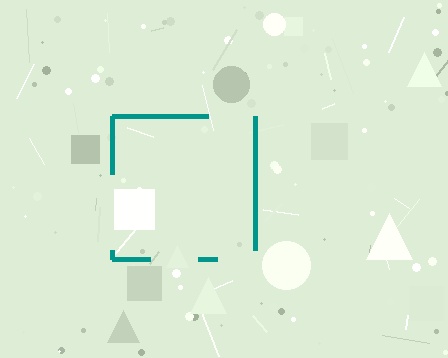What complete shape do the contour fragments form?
The contour fragments form a square.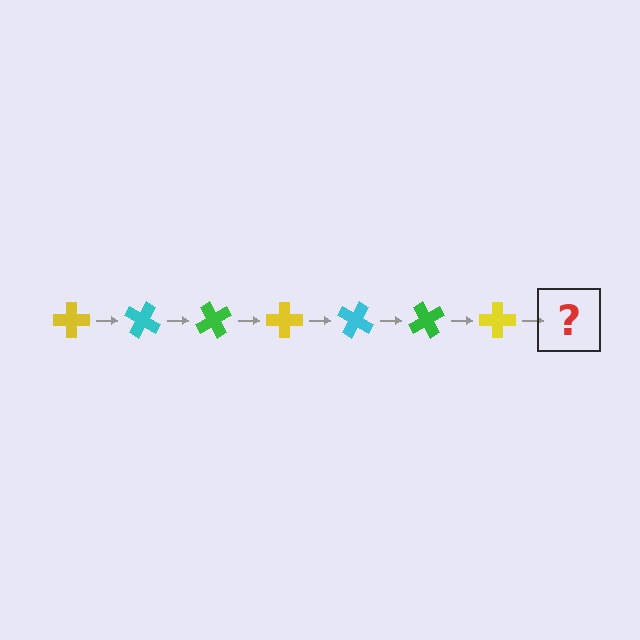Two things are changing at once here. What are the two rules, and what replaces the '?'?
The two rules are that it rotates 30 degrees each step and the color cycles through yellow, cyan, and green. The '?' should be a cyan cross, rotated 210 degrees from the start.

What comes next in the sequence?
The next element should be a cyan cross, rotated 210 degrees from the start.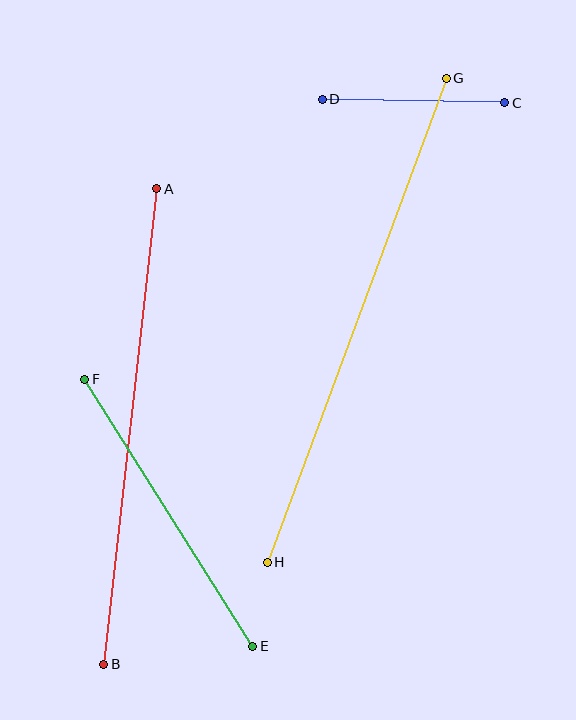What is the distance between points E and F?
The distance is approximately 316 pixels.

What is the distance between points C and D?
The distance is approximately 183 pixels.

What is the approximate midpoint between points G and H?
The midpoint is at approximately (357, 320) pixels.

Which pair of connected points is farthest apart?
Points G and H are farthest apart.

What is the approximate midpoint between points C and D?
The midpoint is at approximately (414, 101) pixels.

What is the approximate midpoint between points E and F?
The midpoint is at approximately (169, 513) pixels.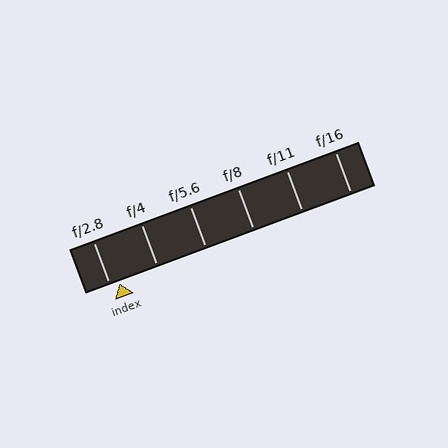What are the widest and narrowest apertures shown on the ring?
The widest aperture shown is f/2.8 and the narrowest is f/16.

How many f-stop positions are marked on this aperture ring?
There are 6 f-stop positions marked.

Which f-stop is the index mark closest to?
The index mark is closest to f/2.8.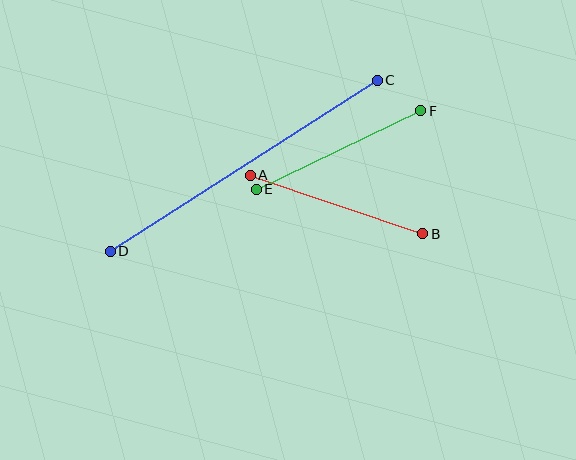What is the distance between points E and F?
The distance is approximately 182 pixels.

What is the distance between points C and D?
The distance is approximately 317 pixels.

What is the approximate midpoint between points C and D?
The midpoint is at approximately (244, 166) pixels.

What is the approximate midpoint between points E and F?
The midpoint is at approximately (339, 150) pixels.